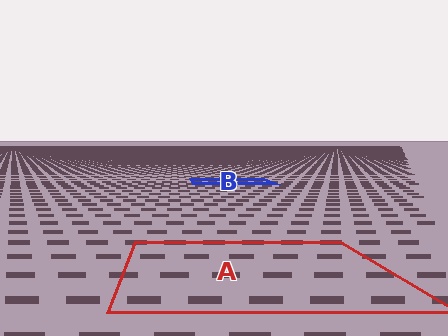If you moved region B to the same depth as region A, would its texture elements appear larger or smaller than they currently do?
They would appear larger. At a closer depth, the same texture elements are projected at a bigger on-screen size.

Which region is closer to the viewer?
Region A is closer. The texture elements there are larger and more spread out.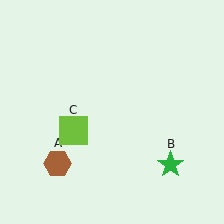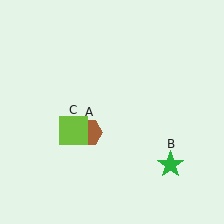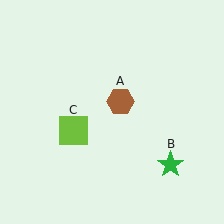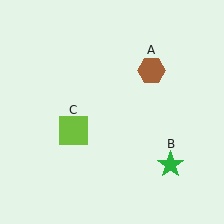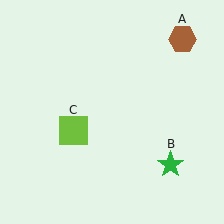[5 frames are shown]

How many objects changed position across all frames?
1 object changed position: brown hexagon (object A).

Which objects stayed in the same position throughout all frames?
Green star (object B) and lime square (object C) remained stationary.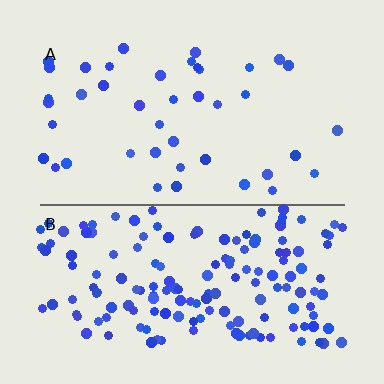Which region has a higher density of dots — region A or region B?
B (the bottom).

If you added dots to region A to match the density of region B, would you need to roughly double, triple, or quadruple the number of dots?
Approximately quadruple.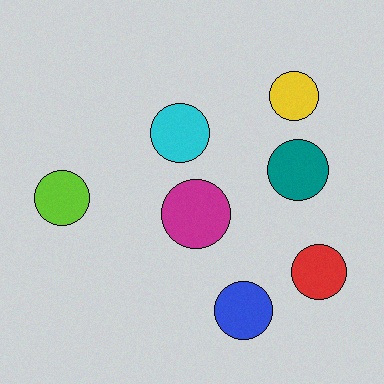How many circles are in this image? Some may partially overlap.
There are 7 circles.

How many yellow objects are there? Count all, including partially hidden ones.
There is 1 yellow object.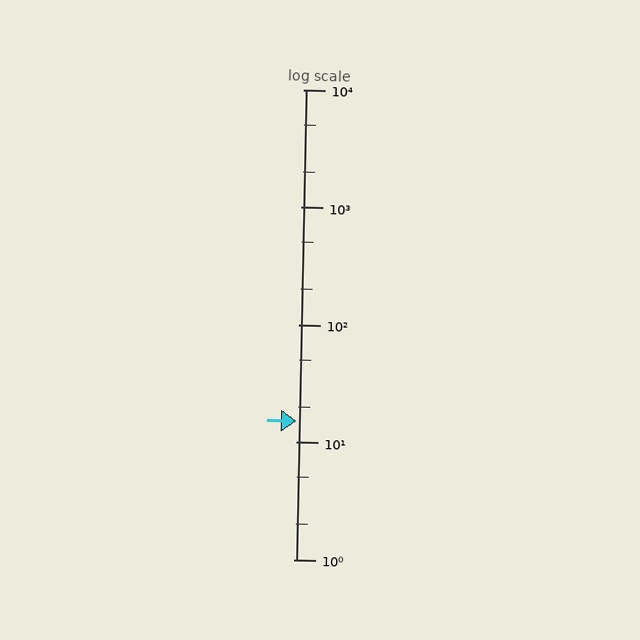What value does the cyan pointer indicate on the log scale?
The pointer indicates approximately 15.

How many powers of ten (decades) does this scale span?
The scale spans 4 decades, from 1 to 10000.